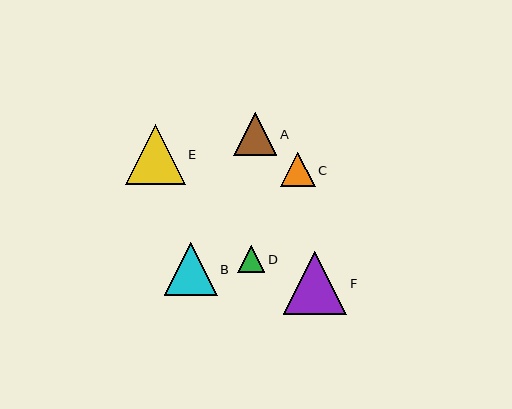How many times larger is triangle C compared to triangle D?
Triangle C is approximately 1.3 times the size of triangle D.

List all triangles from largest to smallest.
From largest to smallest: F, E, B, A, C, D.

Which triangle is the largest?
Triangle F is the largest with a size of approximately 64 pixels.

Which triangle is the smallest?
Triangle D is the smallest with a size of approximately 27 pixels.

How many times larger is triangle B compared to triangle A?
Triangle B is approximately 1.2 times the size of triangle A.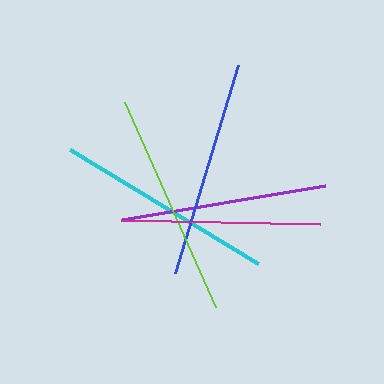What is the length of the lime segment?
The lime segment is approximately 225 pixels long.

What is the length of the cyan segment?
The cyan segment is approximately 219 pixels long.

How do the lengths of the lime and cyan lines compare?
The lime and cyan lines are approximately the same length.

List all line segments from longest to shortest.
From longest to shortest: lime, cyan, blue, purple, magenta.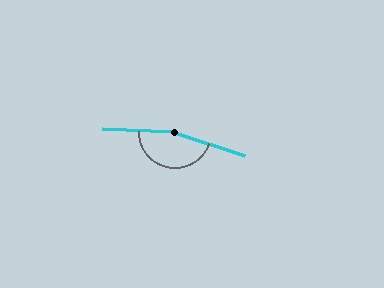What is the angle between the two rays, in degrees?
Approximately 164 degrees.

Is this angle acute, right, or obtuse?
It is obtuse.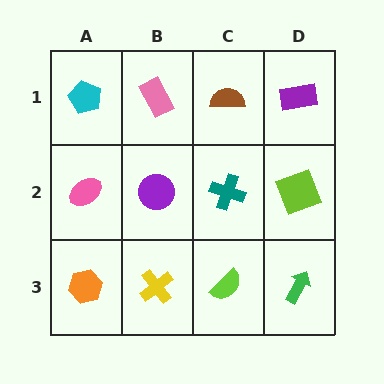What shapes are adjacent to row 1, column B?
A purple circle (row 2, column B), a cyan pentagon (row 1, column A), a brown semicircle (row 1, column C).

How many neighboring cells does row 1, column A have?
2.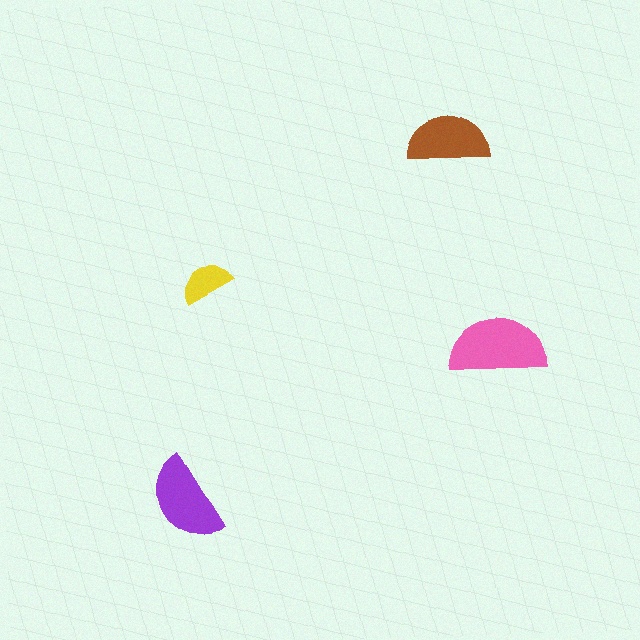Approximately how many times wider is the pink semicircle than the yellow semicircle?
About 2 times wider.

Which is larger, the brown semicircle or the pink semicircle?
The pink one.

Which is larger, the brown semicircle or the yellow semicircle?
The brown one.